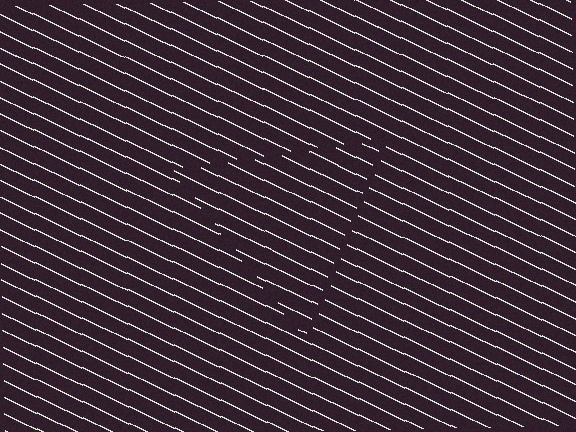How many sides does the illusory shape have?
3 sides — the line-ends trace a triangle.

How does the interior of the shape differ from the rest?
The interior of the shape contains the same grating, shifted by half a period — the contour is defined by the phase discontinuity where line-ends from the inner and outer gratings abut.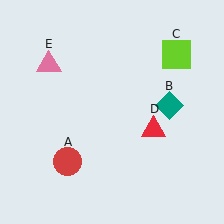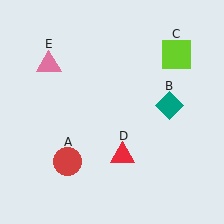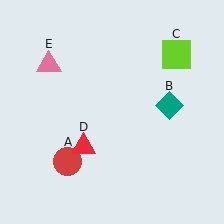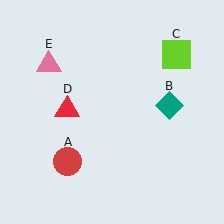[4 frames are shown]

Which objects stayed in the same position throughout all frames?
Red circle (object A) and teal diamond (object B) and lime square (object C) and pink triangle (object E) remained stationary.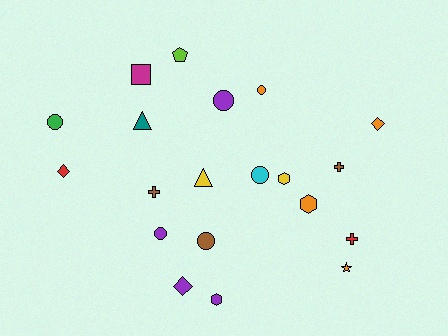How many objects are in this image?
There are 20 objects.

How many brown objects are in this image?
There are 3 brown objects.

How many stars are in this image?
There is 1 star.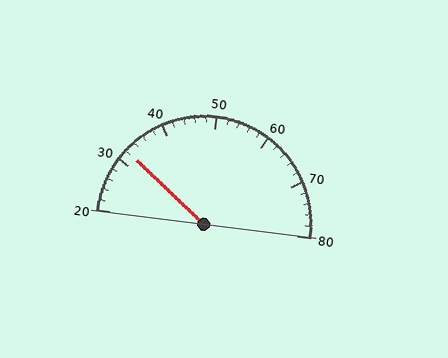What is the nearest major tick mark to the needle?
The nearest major tick mark is 30.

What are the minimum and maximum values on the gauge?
The gauge ranges from 20 to 80.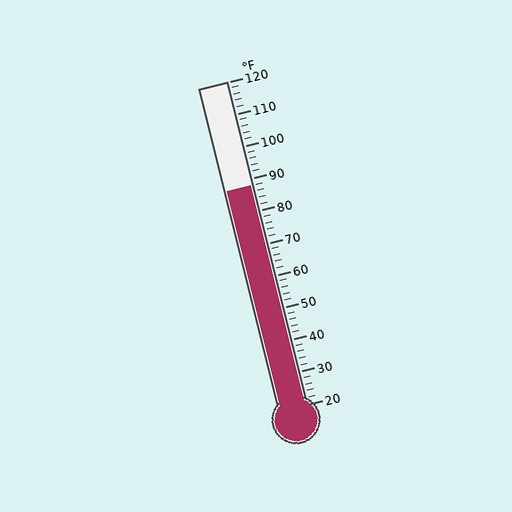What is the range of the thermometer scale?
The thermometer scale ranges from 20°F to 120°F.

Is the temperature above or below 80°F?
The temperature is above 80°F.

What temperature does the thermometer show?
The thermometer shows approximately 88°F.